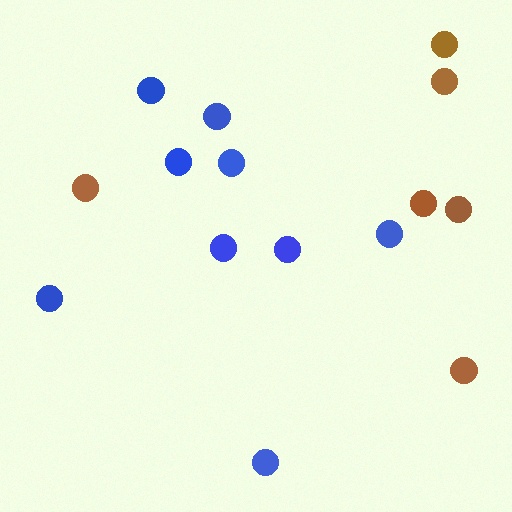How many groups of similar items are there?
There are 2 groups: one group of blue circles (9) and one group of brown circles (6).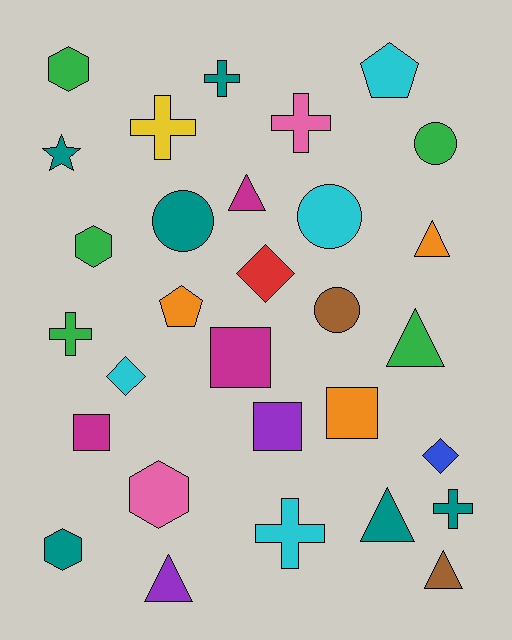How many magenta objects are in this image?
There are 3 magenta objects.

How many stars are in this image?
There is 1 star.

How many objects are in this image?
There are 30 objects.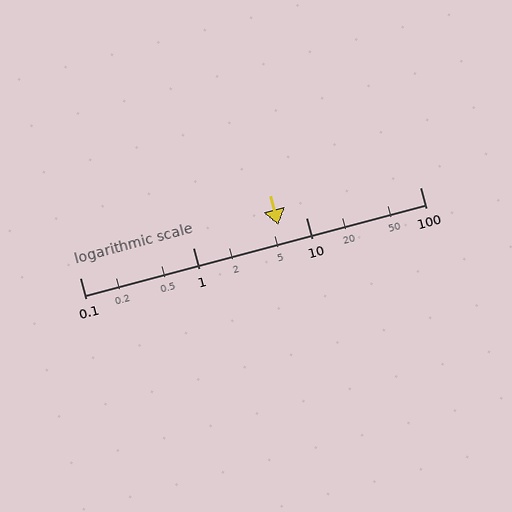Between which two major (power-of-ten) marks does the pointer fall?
The pointer is between 1 and 10.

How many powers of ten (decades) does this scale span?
The scale spans 3 decades, from 0.1 to 100.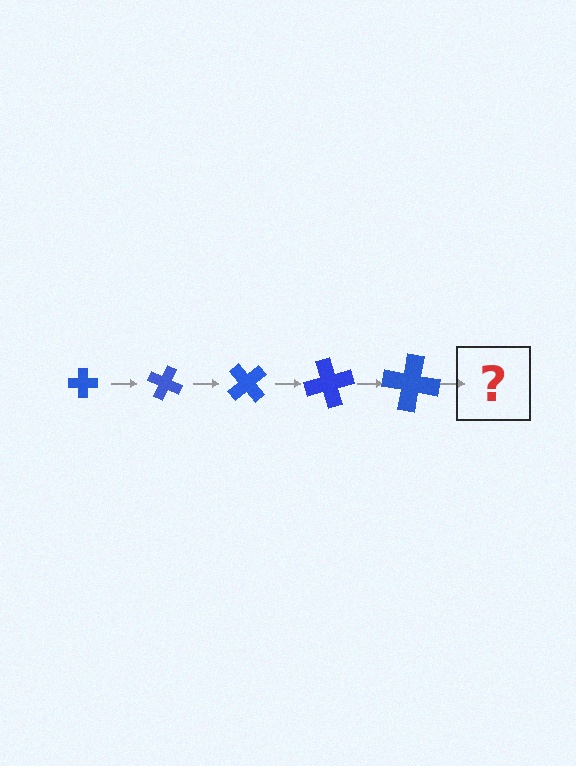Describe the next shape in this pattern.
It should be a cross, larger than the previous one and rotated 125 degrees from the start.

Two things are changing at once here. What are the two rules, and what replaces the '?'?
The two rules are that the cross grows larger each step and it rotates 25 degrees each step. The '?' should be a cross, larger than the previous one and rotated 125 degrees from the start.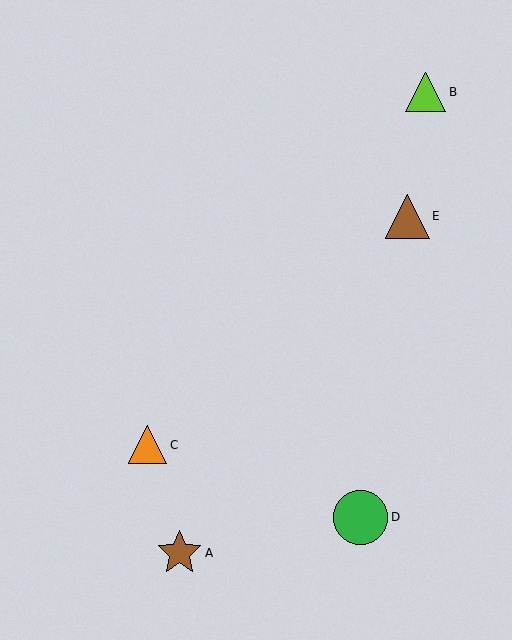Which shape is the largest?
The green circle (labeled D) is the largest.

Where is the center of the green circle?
The center of the green circle is at (361, 517).